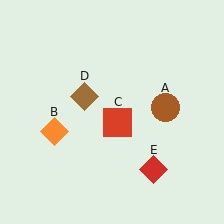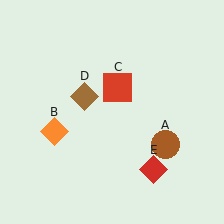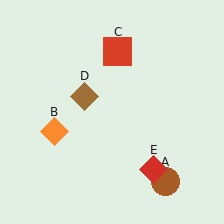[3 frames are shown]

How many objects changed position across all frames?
2 objects changed position: brown circle (object A), red square (object C).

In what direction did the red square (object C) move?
The red square (object C) moved up.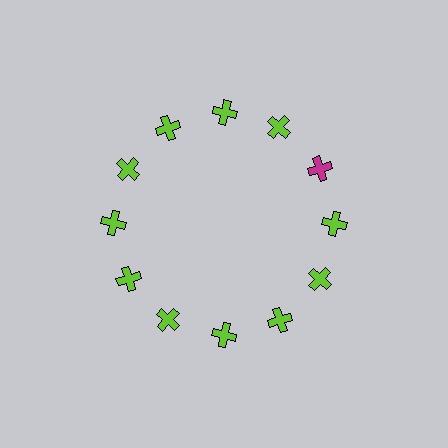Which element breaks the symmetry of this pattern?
The magenta cross at roughly the 2 o'clock position breaks the symmetry. All other shapes are lime crosses.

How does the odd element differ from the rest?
It has a different color: magenta instead of lime.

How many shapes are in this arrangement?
There are 12 shapes arranged in a ring pattern.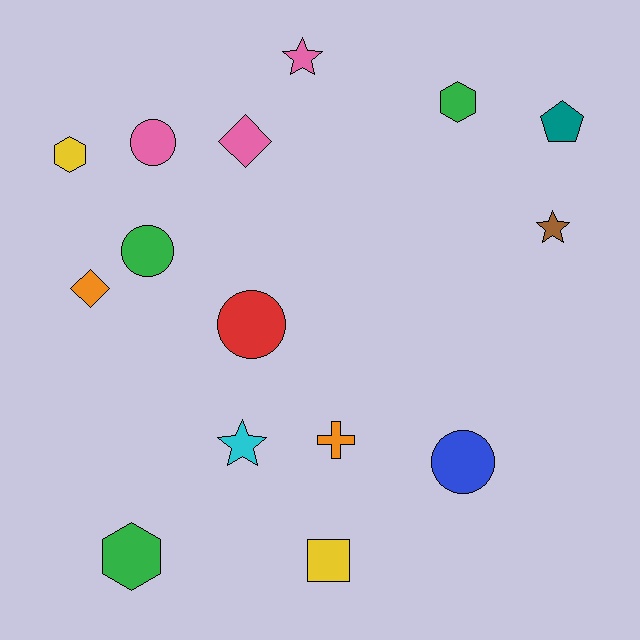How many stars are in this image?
There are 3 stars.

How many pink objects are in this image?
There are 3 pink objects.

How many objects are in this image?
There are 15 objects.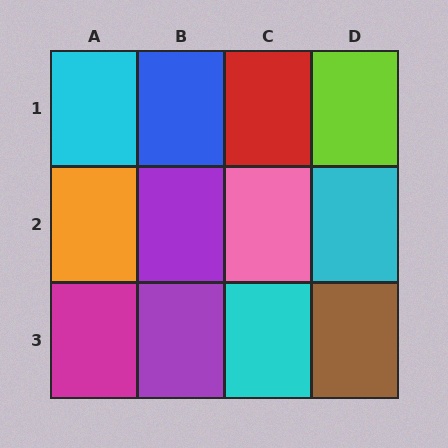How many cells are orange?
1 cell is orange.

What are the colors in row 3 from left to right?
Magenta, purple, cyan, brown.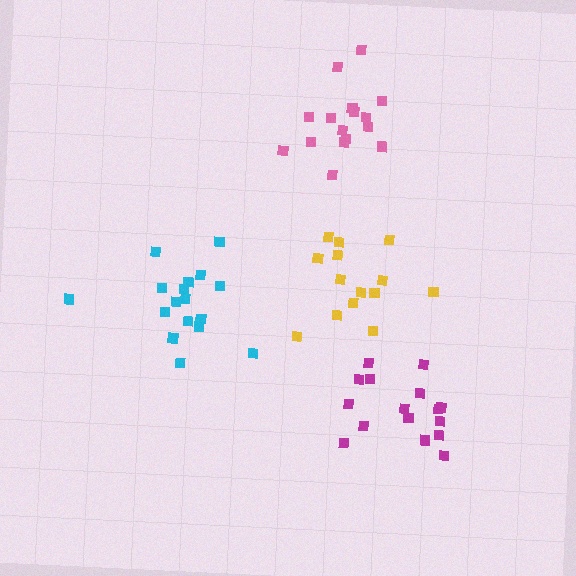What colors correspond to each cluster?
The clusters are colored: pink, yellow, magenta, cyan.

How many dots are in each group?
Group 1: 16 dots, Group 2: 14 dots, Group 3: 16 dots, Group 4: 17 dots (63 total).